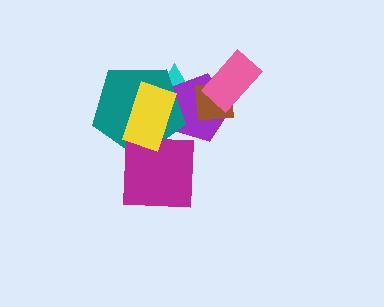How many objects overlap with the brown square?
3 objects overlap with the brown square.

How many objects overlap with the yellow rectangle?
4 objects overlap with the yellow rectangle.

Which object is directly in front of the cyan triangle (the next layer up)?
The purple pentagon is directly in front of the cyan triangle.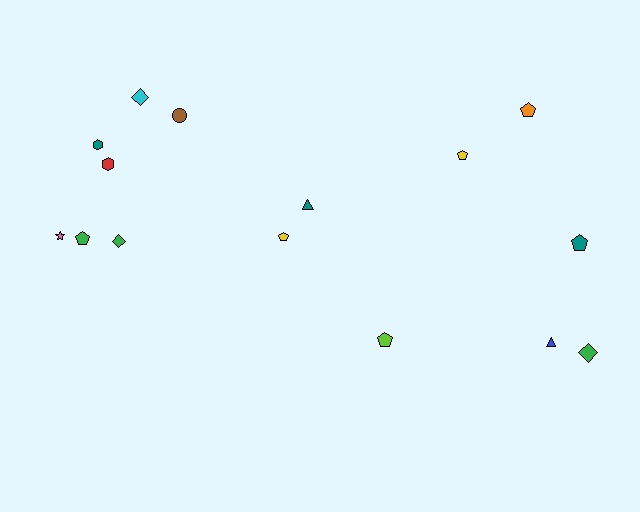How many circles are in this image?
There is 1 circle.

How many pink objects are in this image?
There is 1 pink object.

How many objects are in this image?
There are 15 objects.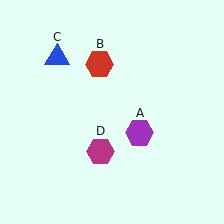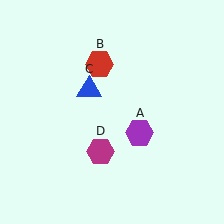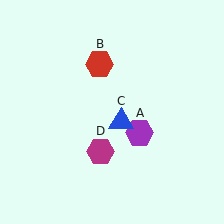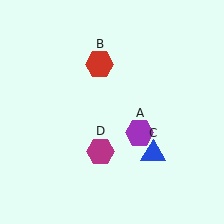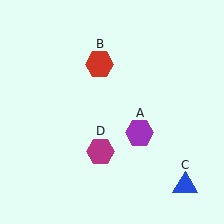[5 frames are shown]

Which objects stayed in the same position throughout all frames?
Purple hexagon (object A) and red hexagon (object B) and magenta hexagon (object D) remained stationary.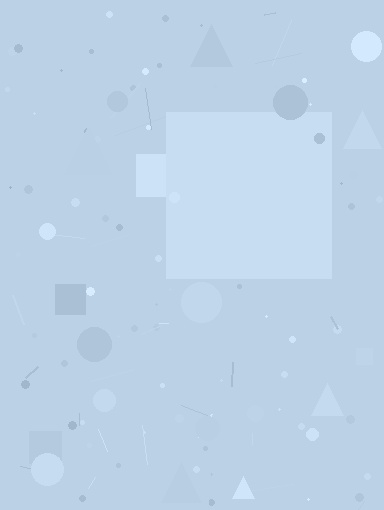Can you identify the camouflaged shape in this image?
The camouflaged shape is a square.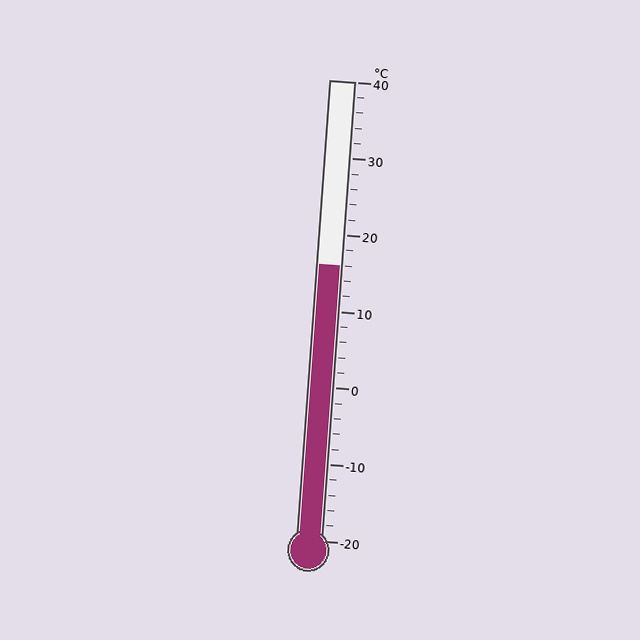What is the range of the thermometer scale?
The thermometer scale ranges from -20°C to 40°C.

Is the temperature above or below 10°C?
The temperature is above 10°C.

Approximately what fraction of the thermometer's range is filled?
The thermometer is filled to approximately 60% of its range.